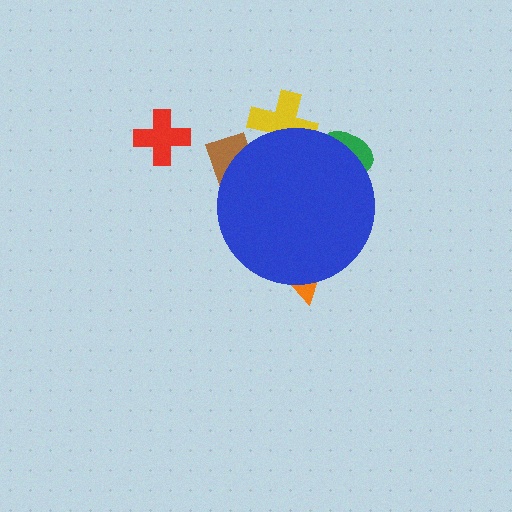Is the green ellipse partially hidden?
Yes, the green ellipse is partially hidden behind the blue circle.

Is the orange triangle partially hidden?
Yes, the orange triangle is partially hidden behind the blue circle.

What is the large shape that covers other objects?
A blue circle.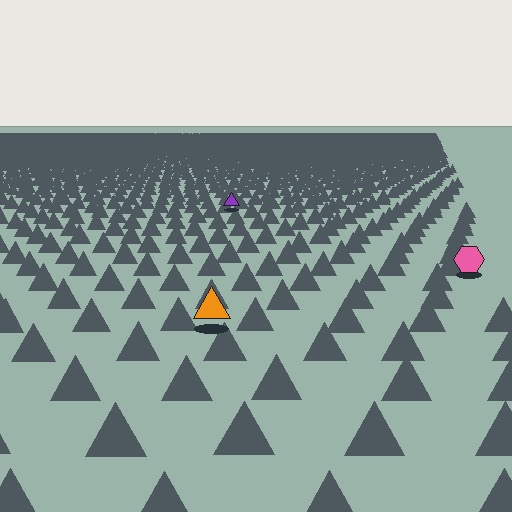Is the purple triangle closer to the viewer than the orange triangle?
No. The orange triangle is closer — you can tell from the texture gradient: the ground texture is coarser near it.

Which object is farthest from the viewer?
The purple triangle is farthest from the viewer. It appears smaller and the ground texture around it is denser.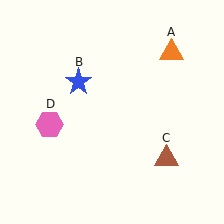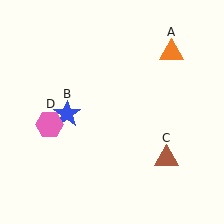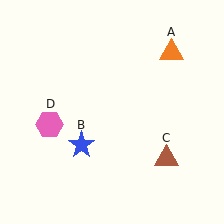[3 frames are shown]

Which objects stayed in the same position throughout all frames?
Orange triangle (object A) and brown triangle (object C) and pink hexagon (object D) remained stationary.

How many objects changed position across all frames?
1 object changed position: blue star (object B).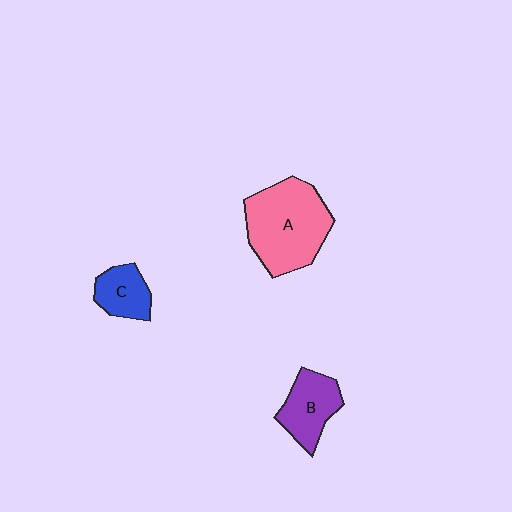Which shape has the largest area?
Shape A (pink).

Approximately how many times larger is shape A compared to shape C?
Approximately 2.5 times.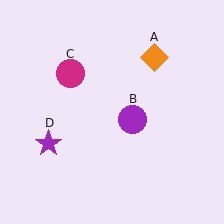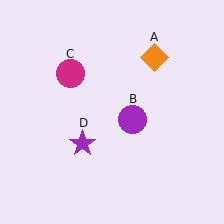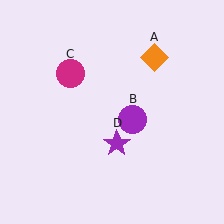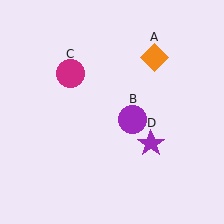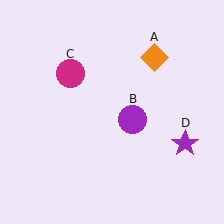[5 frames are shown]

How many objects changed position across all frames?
1 object changed position: purple star (object D).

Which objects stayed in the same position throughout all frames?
Orange diamond (object A) and purple circle (object B) and magenta circle (object C) remained stationary.